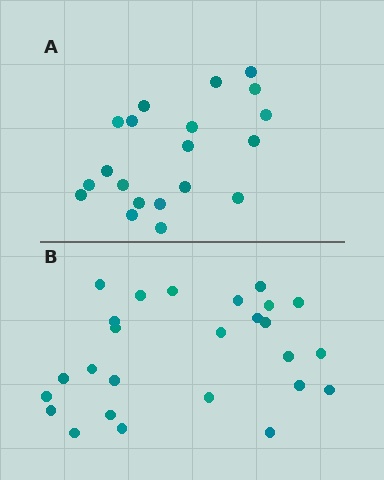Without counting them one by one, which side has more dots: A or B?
Region B (the bottom region) has more dots.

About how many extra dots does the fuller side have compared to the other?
Region B has about 6 more dots than region A.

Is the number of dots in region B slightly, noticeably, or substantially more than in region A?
Region B has noticeably more, but not dramatically so. The ratio is roughly 1.3 to 1.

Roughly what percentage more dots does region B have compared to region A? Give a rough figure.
About 30% more.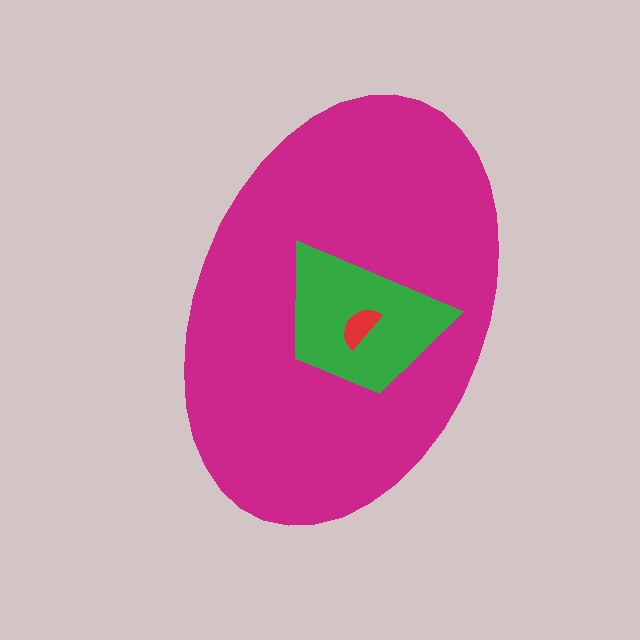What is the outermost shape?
The magenta ellipse.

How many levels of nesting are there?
3.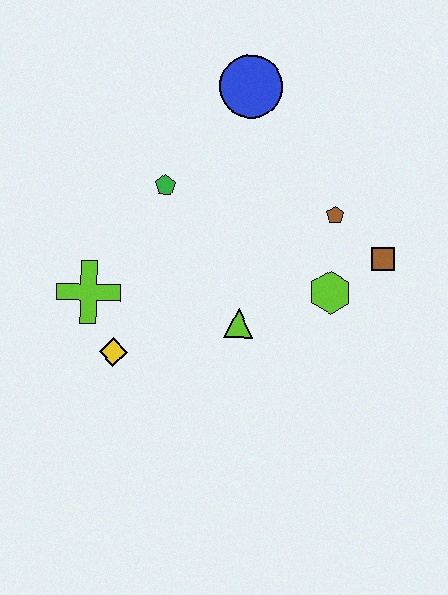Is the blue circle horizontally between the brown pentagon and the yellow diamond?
Yes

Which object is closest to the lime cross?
The yellow diamond is closest to the lime cross.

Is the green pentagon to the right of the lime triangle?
No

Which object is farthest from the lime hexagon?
The lime cross is farthest from the lime hexagon.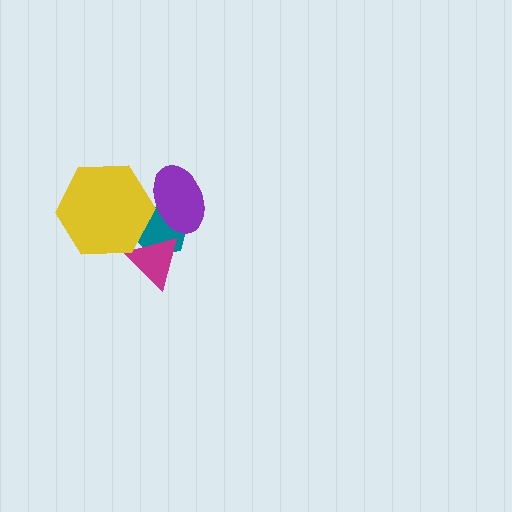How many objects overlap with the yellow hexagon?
3 objects overlap with the yellow hexagon.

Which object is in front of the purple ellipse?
The yellow hexagon is in front of the purple ellipse.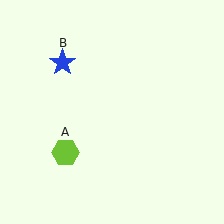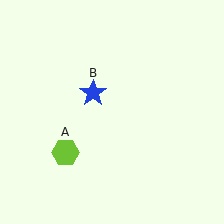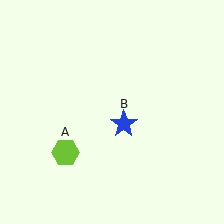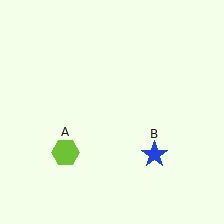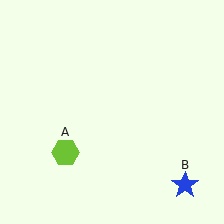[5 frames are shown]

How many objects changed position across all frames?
1 object changed position: blue star (object B).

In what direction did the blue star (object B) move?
The blue star (object B) moved down and to the right.